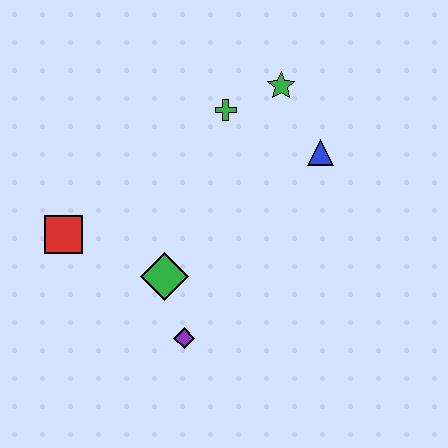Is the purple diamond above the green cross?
No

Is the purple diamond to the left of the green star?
Yes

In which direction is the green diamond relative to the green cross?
The green diamond is below the green cross.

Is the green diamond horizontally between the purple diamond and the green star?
No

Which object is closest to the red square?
The green diamond is closest to the red square.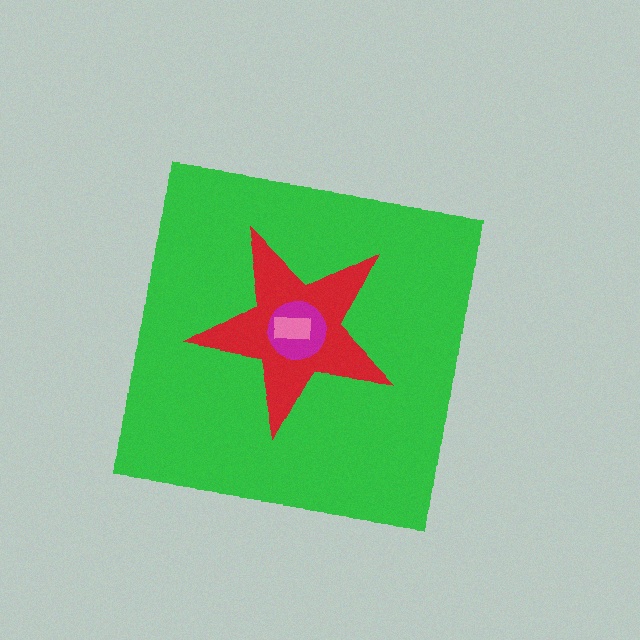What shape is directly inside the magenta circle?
The pink rectangle.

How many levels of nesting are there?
4.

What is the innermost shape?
The pink rectangle.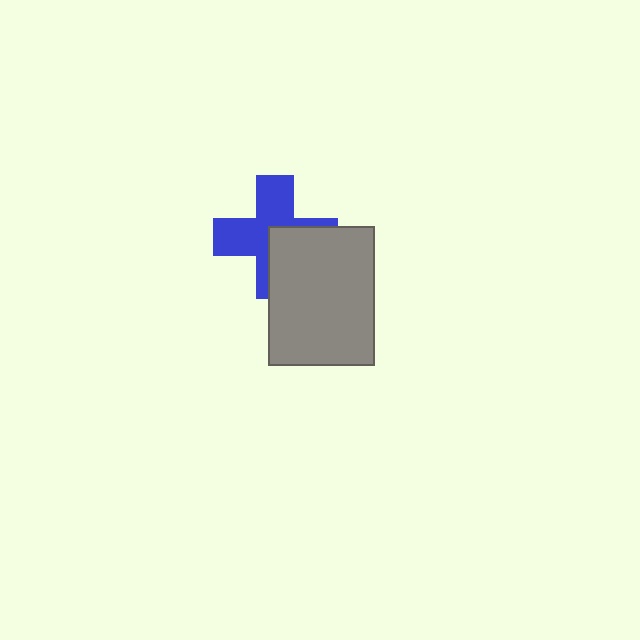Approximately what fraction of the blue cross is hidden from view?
Roughly 41% of the blue cross is hidden behind the gray rectangle.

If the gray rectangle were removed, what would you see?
You would see the complete blue cross.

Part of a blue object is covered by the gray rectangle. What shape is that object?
It is a cross.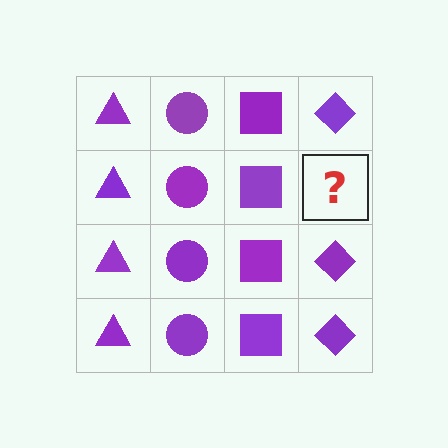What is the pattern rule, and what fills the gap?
The rule is that each column has a consistent shape. The gap should be filled with a purple diamond.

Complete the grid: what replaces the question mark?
The question mark should be replaced with a purple diamond.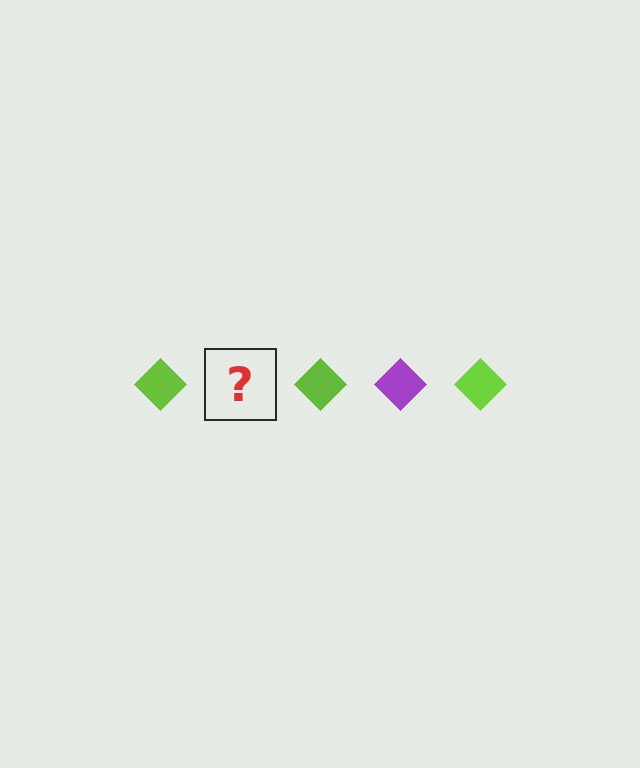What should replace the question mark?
The question mark should be replaced with a purple diamond.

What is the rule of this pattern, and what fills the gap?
The rule is that the pattern cycles through lime, purple diamonds. The gap should be filled with a purple diamond.